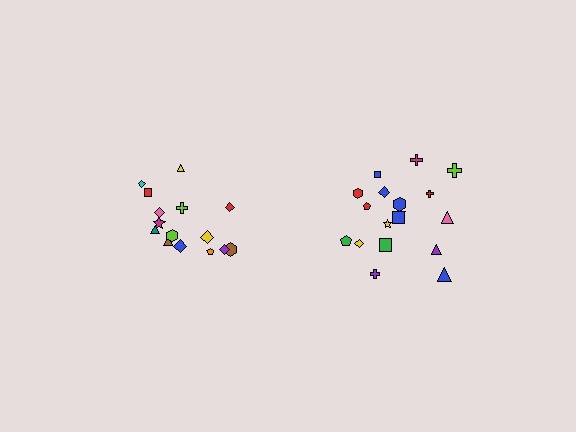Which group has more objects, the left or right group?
The right group.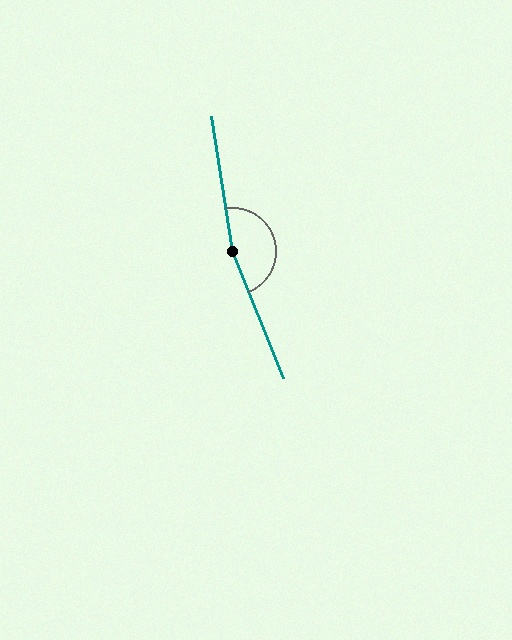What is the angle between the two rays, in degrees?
Approximately 167 degrees.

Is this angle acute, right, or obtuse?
It is obtuse.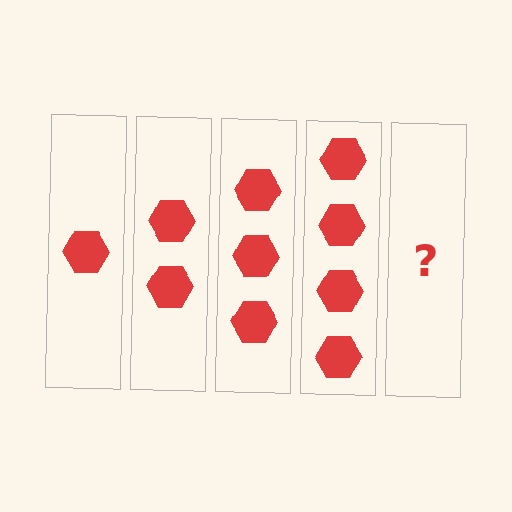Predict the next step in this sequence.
The next step is 5 hexagons.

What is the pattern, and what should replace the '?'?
The pattern is that each step adds one more hexagon. The '?' should be 5 hexagons.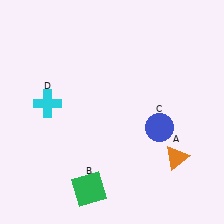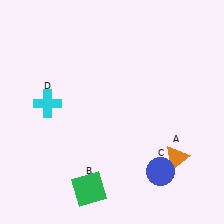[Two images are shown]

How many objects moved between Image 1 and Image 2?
1 object moved between the two images.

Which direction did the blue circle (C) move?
The blue circle (C) moved down.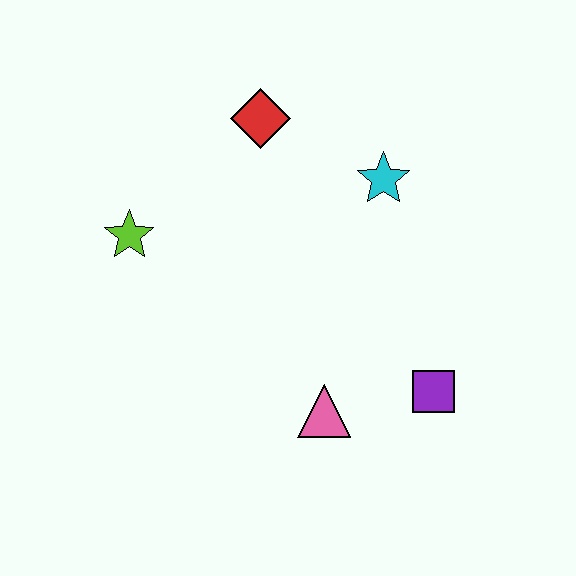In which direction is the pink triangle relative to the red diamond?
The pink triangle is below the red diamond.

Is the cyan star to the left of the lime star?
No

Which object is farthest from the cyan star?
The lime star is farthest from the cyan star.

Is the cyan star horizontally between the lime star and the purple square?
Yes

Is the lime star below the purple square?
No